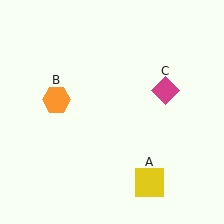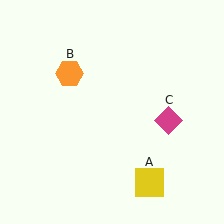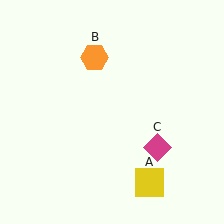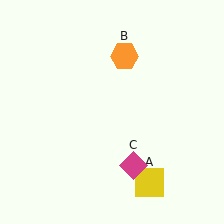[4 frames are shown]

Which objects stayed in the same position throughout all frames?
Yellow square (object A) remained stationary.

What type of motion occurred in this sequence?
The orange hexagon (object B), magenta diamond (object C) rotated clockwise around the center of the scene.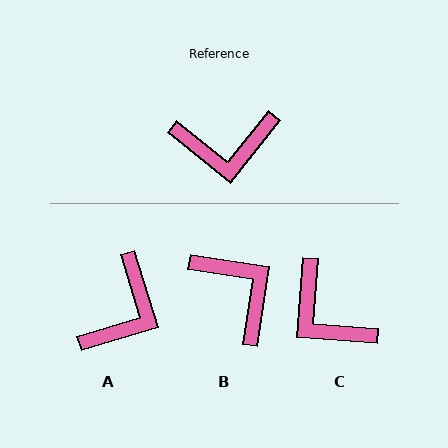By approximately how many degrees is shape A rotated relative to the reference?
Approximately 56 degrees counter-clockwise.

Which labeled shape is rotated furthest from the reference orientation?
B, about 120 degrees away.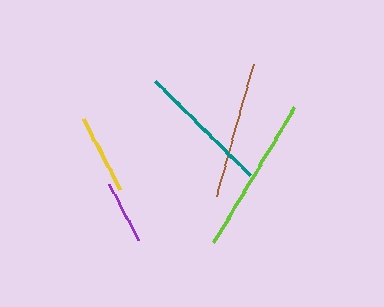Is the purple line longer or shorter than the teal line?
The teal line is longer than the purple line.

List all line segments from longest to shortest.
From longest to shortest: lime, brown, teal, yellow, purple.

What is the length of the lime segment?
The lime segment is approximately 157 pixels long.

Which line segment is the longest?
The lime line is the longest at approximately 157 pixels.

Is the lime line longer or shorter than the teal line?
The lime line is longer than the teal line.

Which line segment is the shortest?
The purple line is the shortest at approximately 62 pixels.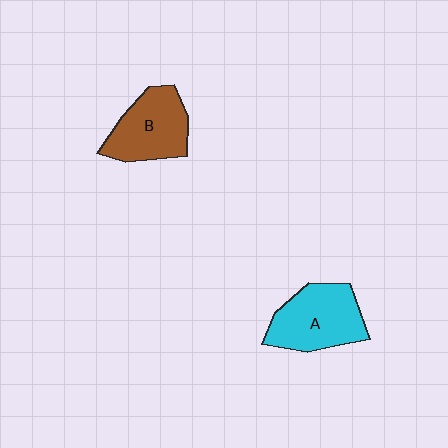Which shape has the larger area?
Shape A (cyan).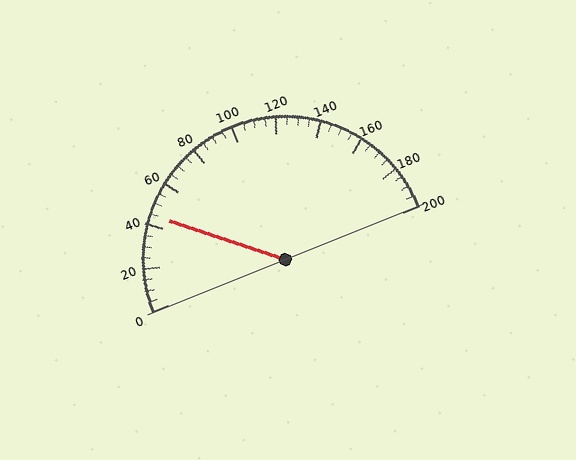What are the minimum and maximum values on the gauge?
The gauge ranges from 0 to 200.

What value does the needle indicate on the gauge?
The needle indicates approximately 45.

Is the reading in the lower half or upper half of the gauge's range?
The reading is in the lower half of the range (0 to 200).